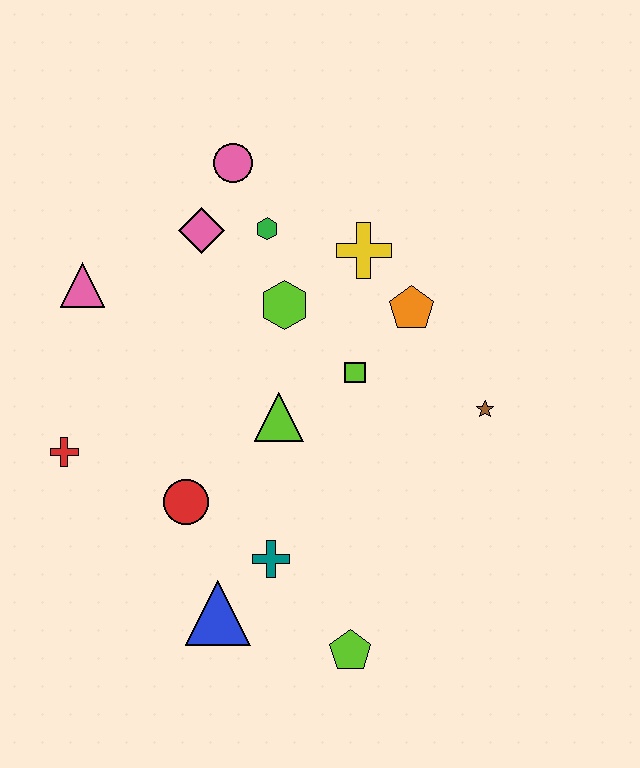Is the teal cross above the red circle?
No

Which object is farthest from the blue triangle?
The pink circle is farthest from the blue triangle.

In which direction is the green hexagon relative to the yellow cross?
The green hexagon is to the left of the yellow cross.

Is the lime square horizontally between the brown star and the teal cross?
Yes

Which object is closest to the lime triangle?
The lime square is closest to the lime triangle.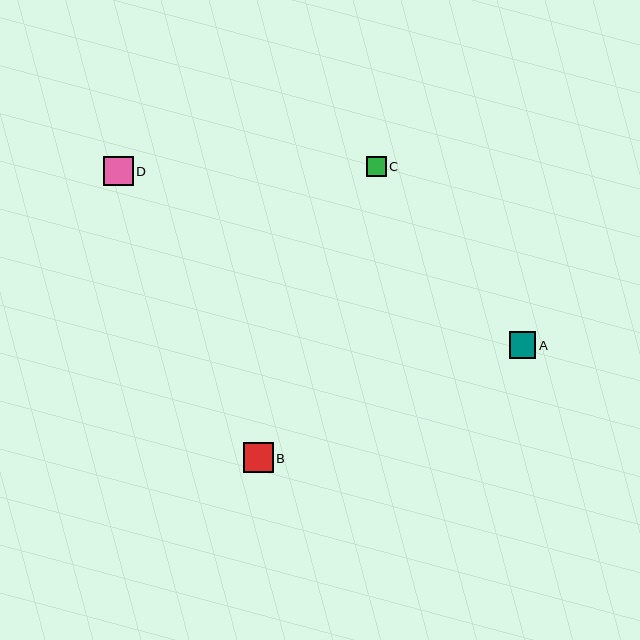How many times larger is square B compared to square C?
Square B is approximately 1.5 times the size of square C.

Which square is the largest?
Square B is the largest with a size of approximately 30 pixels.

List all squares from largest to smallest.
From largest to smallest: B, D, A, C.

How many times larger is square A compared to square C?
Square A is approximately 1.4 times the size of square C.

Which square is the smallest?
Square C is the smallest with a size of approximately 19 pixels.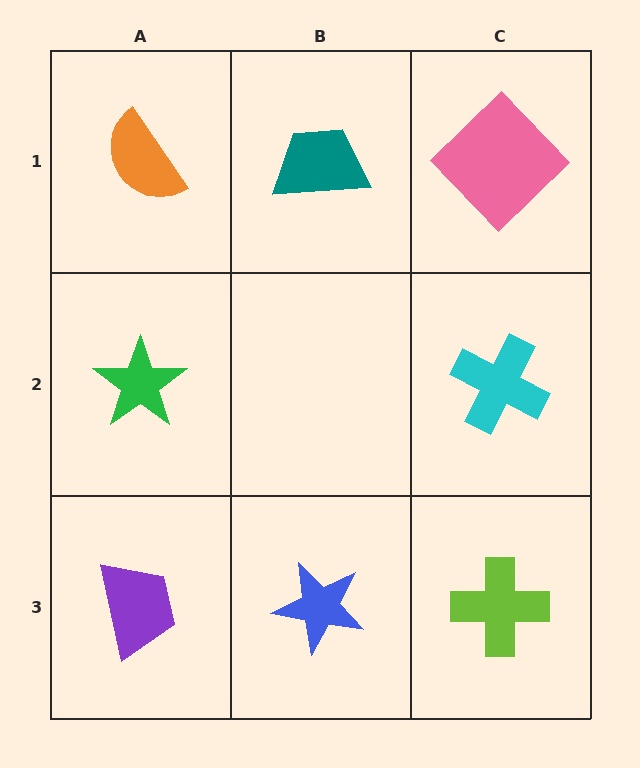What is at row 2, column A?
A green star.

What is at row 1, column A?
An orange semicircle.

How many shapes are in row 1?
3 shapes.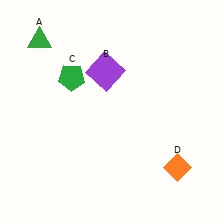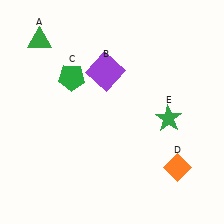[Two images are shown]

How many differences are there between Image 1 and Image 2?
There is 1 difference between the two images.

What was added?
A green star (E) was added in Image 2.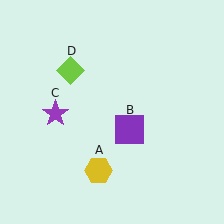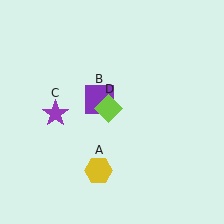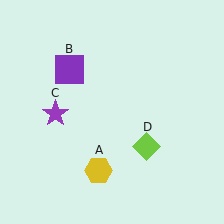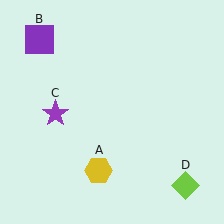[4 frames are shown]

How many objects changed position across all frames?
2 objects changed position: purple square (object B), lime diamond (object D).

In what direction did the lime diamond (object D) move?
The lime diamond (object D) moved down and to the right.